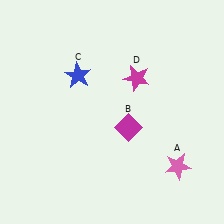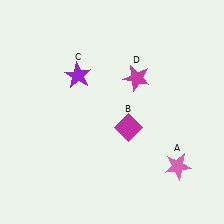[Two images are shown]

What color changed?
The star (C) changed from blue in Image 1 to purple in Image 2.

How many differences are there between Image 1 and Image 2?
There is 1 difference between the two images.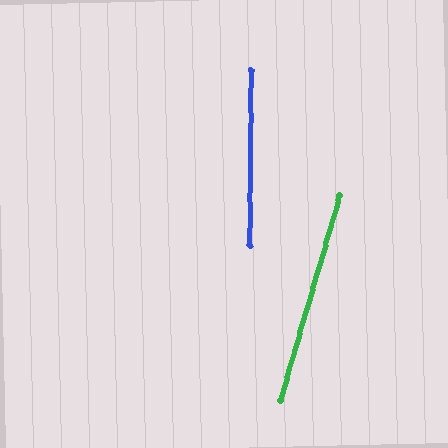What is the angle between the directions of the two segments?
Approximately 16 degrees.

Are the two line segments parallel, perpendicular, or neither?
Neither parallel nor perpendicular — they differ by about 16°.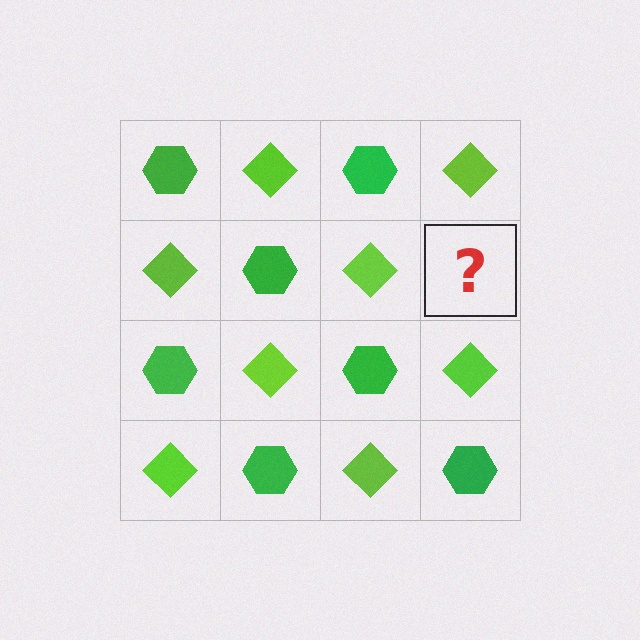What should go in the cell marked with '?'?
The missing cell should contain a green hexagon.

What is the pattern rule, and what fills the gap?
The rule is that it alternates green hexagon and lime diamond in a checkerboard pattern. The gap should be filled with a green hexagon.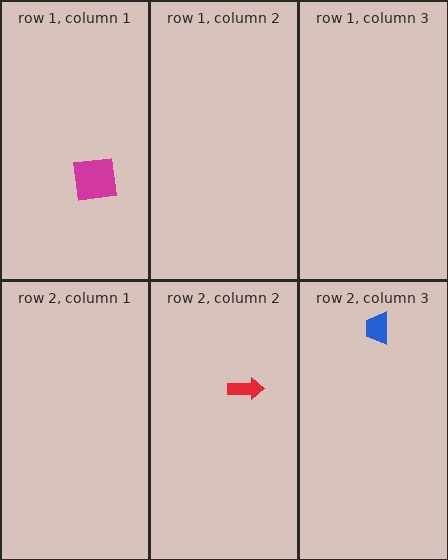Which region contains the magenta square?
The row 1, column 1 region.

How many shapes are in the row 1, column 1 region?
1.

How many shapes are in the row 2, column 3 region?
1.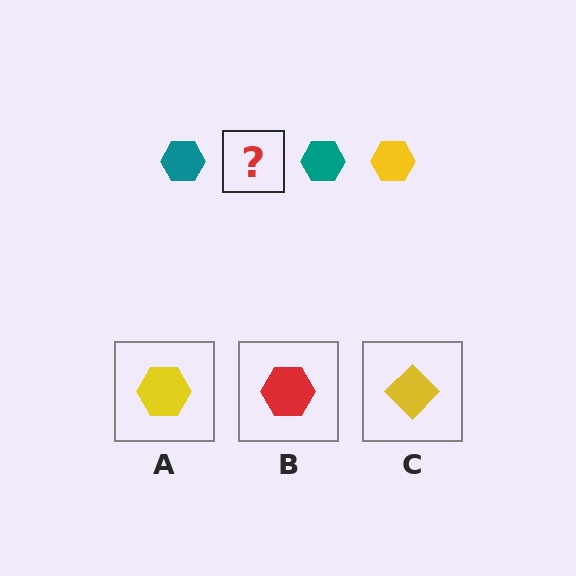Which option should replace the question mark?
Option A.